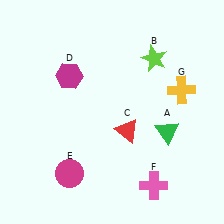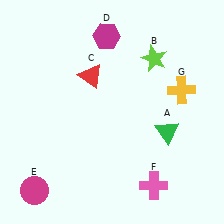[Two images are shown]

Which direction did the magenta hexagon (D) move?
The magenta hexagon (D) moved up.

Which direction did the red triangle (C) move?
The red triangle (C) moved up.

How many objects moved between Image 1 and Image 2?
3 objects moved between the two images.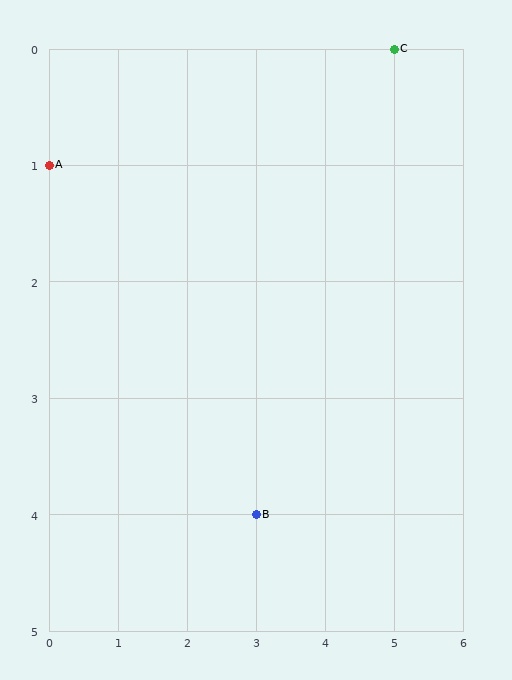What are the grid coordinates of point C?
Point C is at grid coordinates (5, 0).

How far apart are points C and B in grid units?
Points C and B are 2 columns and 4 rows apart (about 4.5 grid units diagonally).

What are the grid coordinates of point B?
Point B is at grid coordinates (3, 4).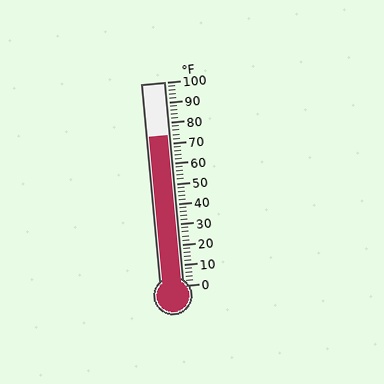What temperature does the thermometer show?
The thermometer shows approximately 74°F.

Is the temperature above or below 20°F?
The temperature is above 20°F.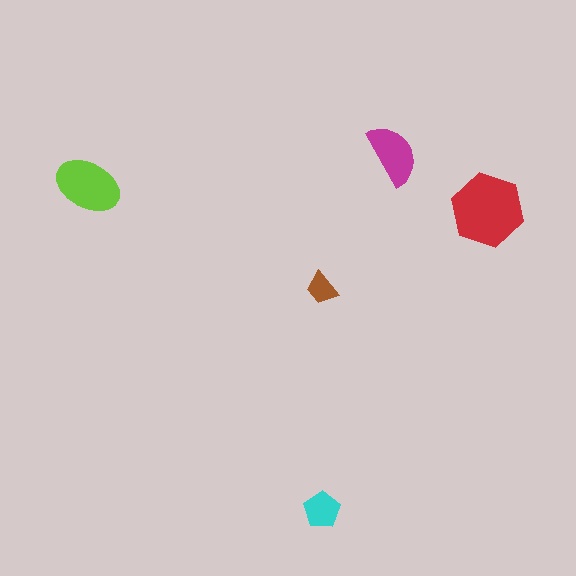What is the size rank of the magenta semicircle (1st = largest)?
3rd.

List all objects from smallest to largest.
The brown trapezoid, the cyan pentagon, the magenta semicircle, the lime ellipse, the red hexagon.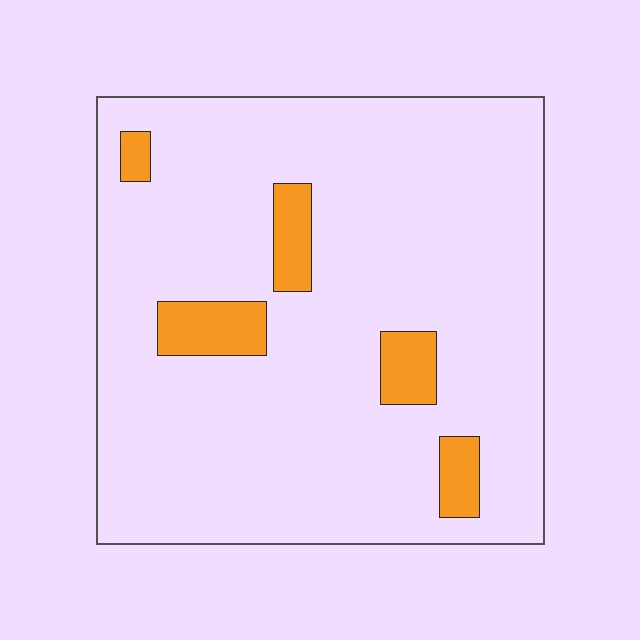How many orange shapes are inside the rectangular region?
5.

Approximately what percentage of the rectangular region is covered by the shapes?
Approximately 10%.